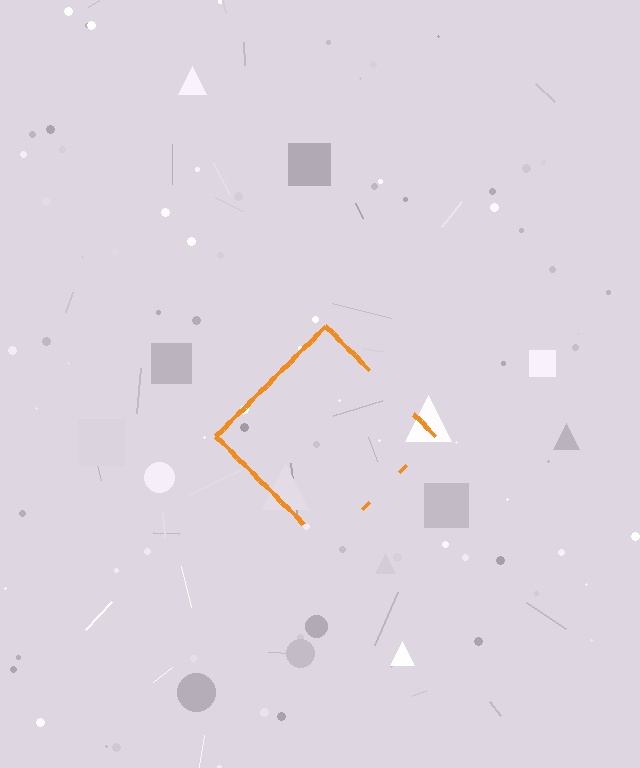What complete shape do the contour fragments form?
The contour fragments form a diamond.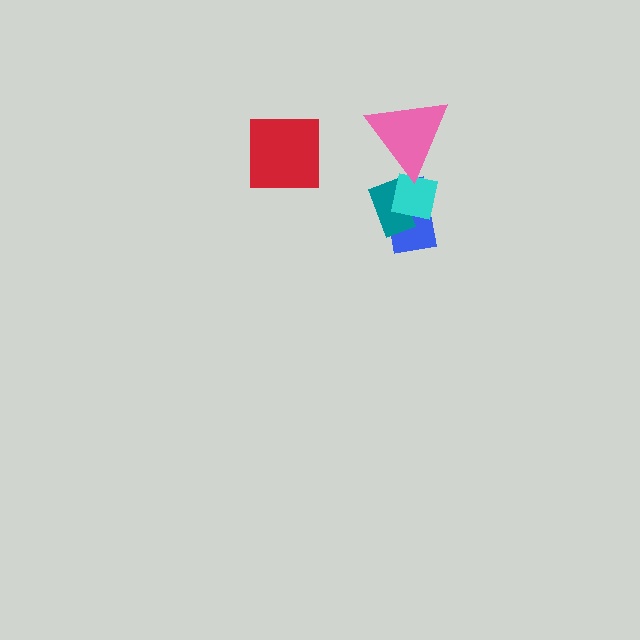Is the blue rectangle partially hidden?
Yes, it is partially covered by another shape.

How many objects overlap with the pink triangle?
1 object overlaps with the pink triangle.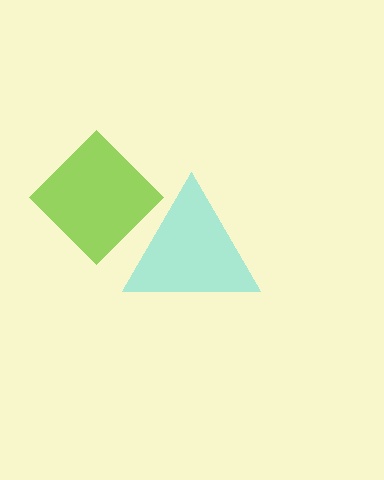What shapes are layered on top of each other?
The layered shapes are: a lime diamond, a cyan triangle.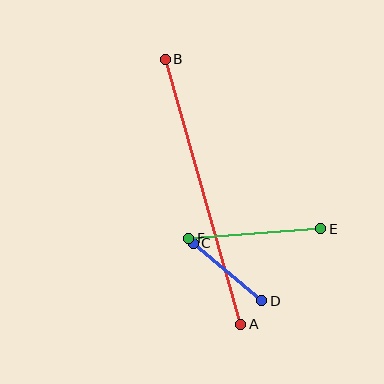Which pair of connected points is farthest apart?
Points A and B are farthest apart.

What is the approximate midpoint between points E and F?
The midpoint is at approximately (255, 233) pixels.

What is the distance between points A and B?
The distance is approximately 275 pixels.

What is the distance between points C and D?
The distance is approximately 89 pixels.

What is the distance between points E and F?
The distance is approximately 132 pixels.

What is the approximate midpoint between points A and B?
The midpoint is at approximately (203, 192) pixels.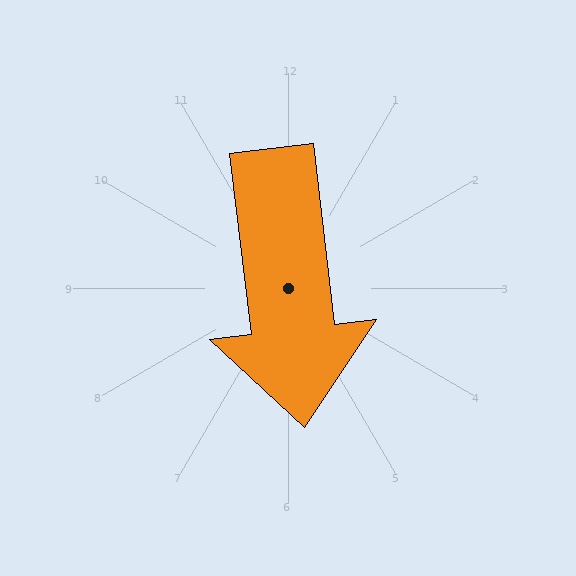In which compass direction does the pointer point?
South.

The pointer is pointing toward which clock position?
Roughly 6 o'clock.